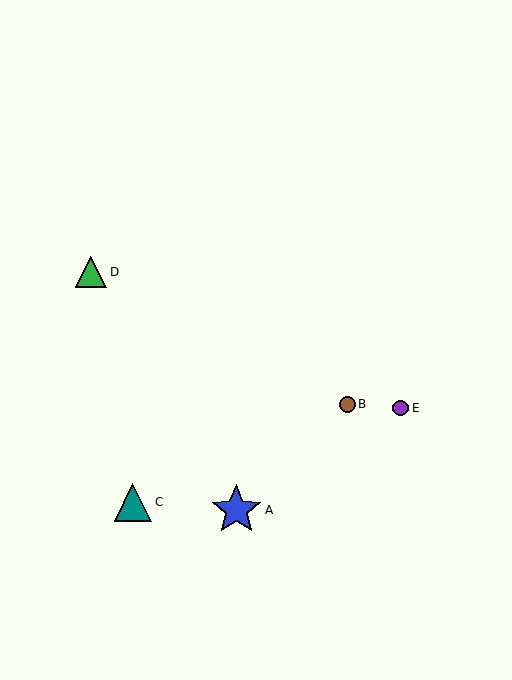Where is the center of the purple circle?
The center of the purple circle is at (401, 408).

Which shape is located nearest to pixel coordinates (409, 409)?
The purple circle (labeled E) at (401, 408) is nearest to that location.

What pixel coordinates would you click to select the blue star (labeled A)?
Click at (236, 510) to select the blue star A.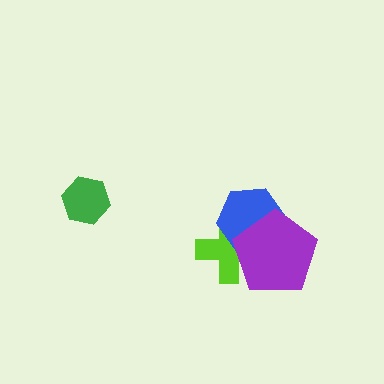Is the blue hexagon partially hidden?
Yes, it is partially covered by another shape.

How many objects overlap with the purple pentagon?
2 objects overlap with the purple pentagon.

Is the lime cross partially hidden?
Yes, it is partially covered by another shape.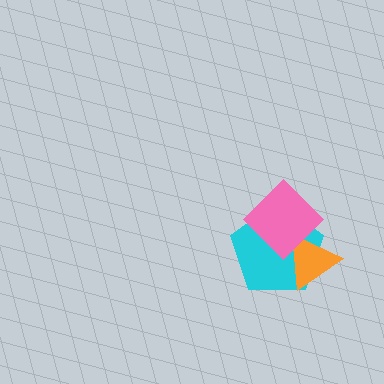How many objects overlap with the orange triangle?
2 objects overlap with the orange triangle.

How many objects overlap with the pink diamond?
2 objects overlap with the pink diamond.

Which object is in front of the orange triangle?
The pink diamond is in front of the orange triangle.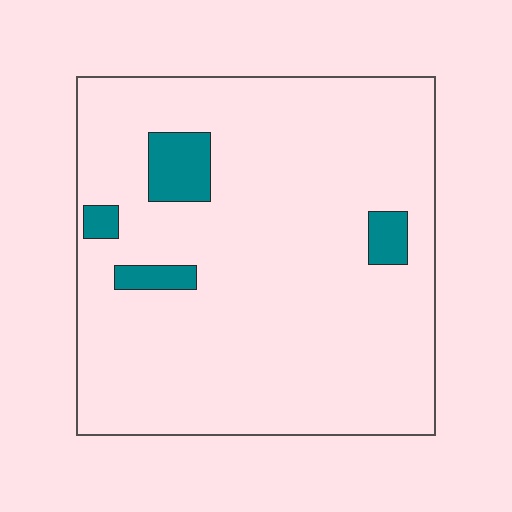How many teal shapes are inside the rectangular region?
4.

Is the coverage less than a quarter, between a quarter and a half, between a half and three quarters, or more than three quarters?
Less than a quarter.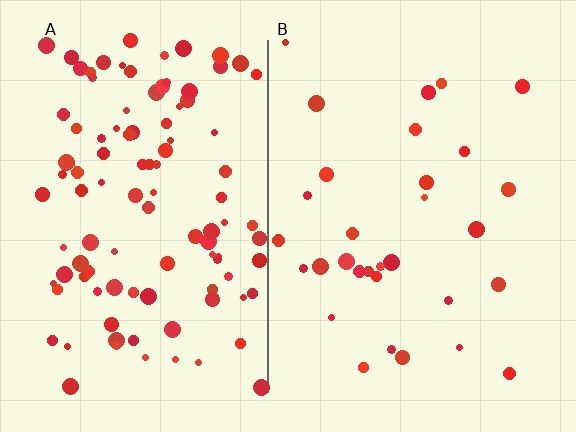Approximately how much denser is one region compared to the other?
Approximately 3.4× — region A over region B.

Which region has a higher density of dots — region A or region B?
A (the left).